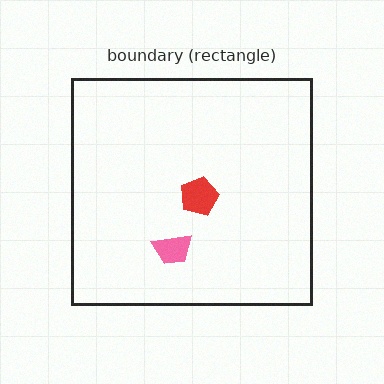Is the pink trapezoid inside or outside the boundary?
Inside.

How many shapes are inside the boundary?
2 inside, 0 outside.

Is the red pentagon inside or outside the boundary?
Inside.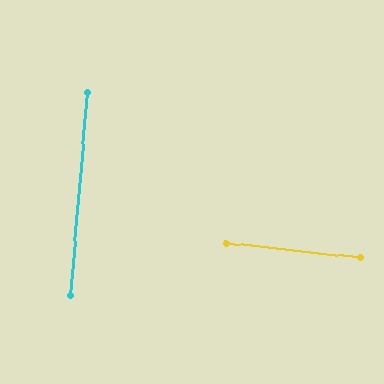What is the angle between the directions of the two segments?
Approximately 88 degrees.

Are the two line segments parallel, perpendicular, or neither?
Perpendicular — they meet at approximately 88°.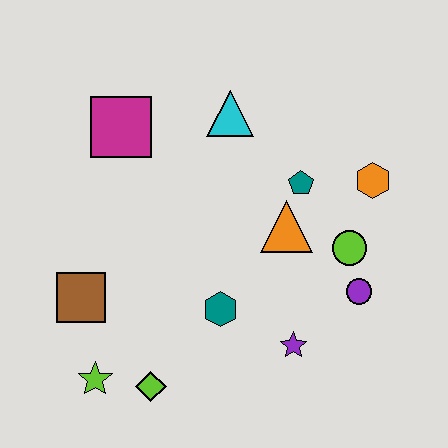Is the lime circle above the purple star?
Yes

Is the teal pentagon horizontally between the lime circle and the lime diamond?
Yes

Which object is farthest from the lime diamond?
The orange hexagon is farthest from the lime diamond.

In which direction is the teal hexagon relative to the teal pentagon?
The teal hexagon is below the teal pentagon.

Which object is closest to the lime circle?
The purple circle is closest to the lime circle.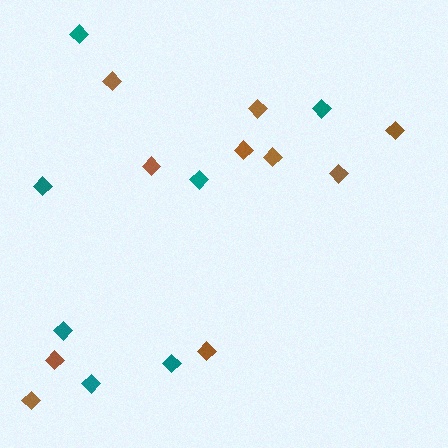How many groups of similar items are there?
There are 2 groups: one group of teal diamonds (7) and one group of brown diamonds (10).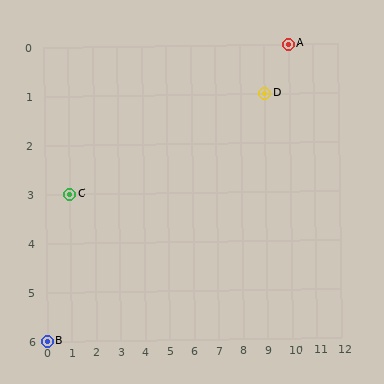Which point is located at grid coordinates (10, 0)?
Point A is at (10, 0).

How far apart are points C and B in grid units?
Points C and B are 1 column and 3 rows apart (about 3.2 grid units diagonally).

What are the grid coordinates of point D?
Point D is at grid coordinates (9, 1).